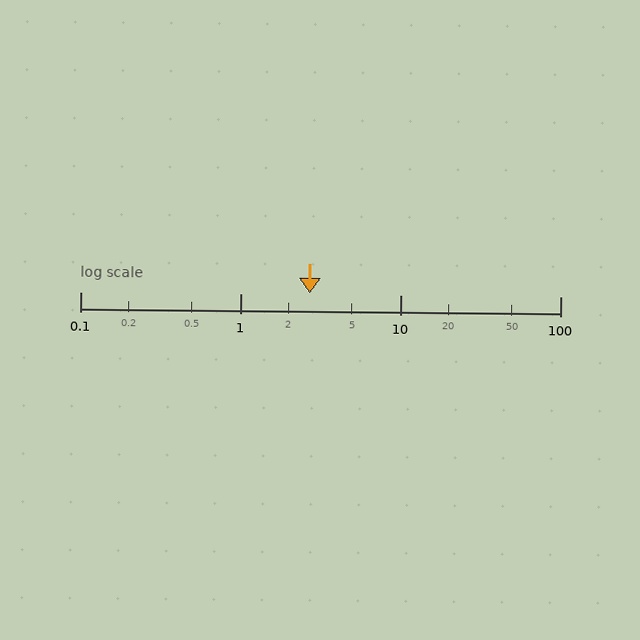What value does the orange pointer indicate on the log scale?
The pointer indicates approximately 2.7.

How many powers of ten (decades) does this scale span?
The scale spans 3 decades, from 0.1 to 100.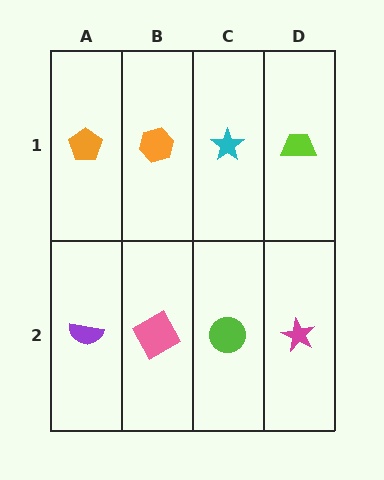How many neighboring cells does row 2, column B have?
3.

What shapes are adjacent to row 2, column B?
An orange hexagon (row 1, column B), a purple semicircle (row 2, column A), a lime circle (row 2, column C).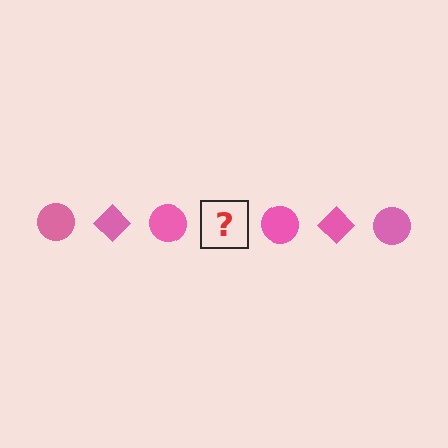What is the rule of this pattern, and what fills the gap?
The rule is that the pattern cycles through circle, diamond shapes in pink. The gap should be filled with a pink diamond.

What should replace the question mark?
The question mark should be replaced with a pink diamond.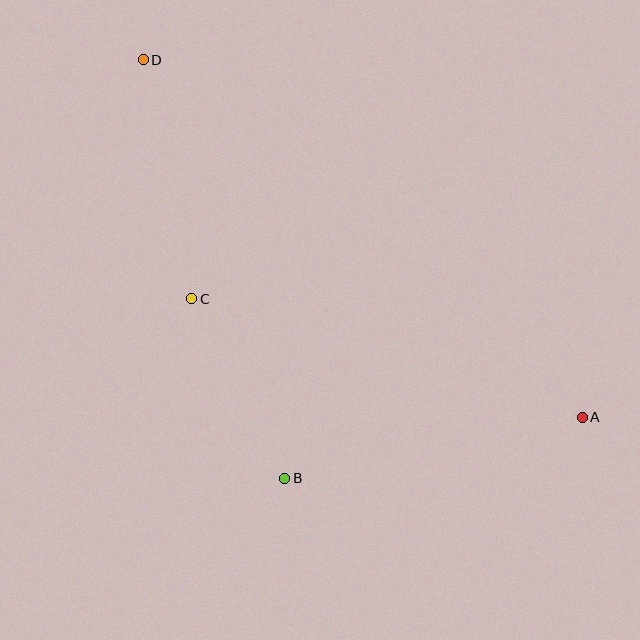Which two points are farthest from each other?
Points A and D are farthest from each other.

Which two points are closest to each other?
Points B and C are closest to each other.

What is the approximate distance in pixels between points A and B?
The distance between A and B is approximately 304 pixels.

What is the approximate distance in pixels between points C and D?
The distance between C and D is approximately 244 pixels.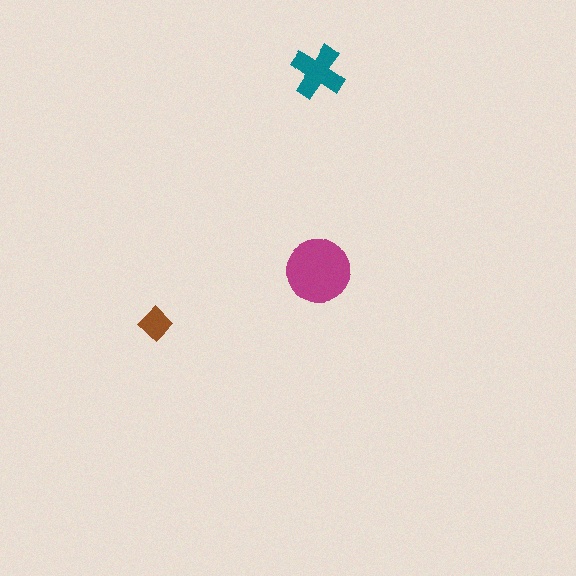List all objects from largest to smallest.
The magenta circle, the teal cross, the brown diamond.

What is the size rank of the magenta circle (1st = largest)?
1st.